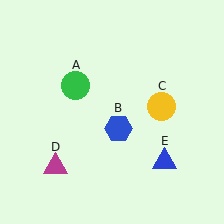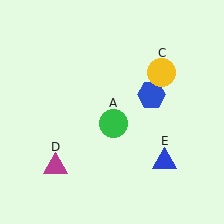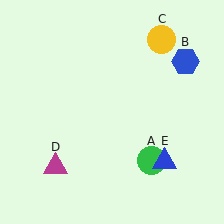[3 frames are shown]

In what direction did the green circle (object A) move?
The green circle (object A) moved down and to the right.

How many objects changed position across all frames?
3 objects changed position: green circle (object A), blue hexagon (object B), yellow circle (object C).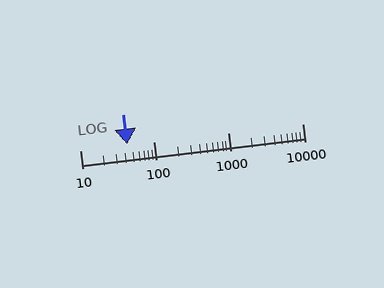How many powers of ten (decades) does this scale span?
The scale spans 3 decades, from 10 to 10000.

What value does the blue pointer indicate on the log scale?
The pointer indicates approximately 43.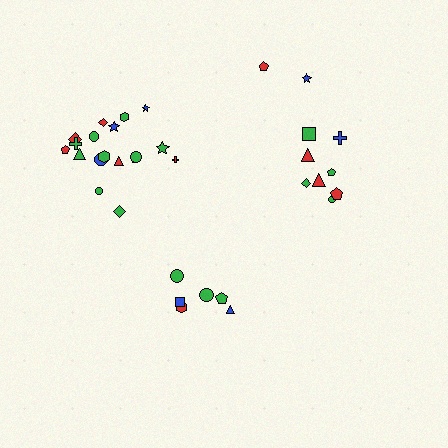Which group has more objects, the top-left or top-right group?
The top-left group.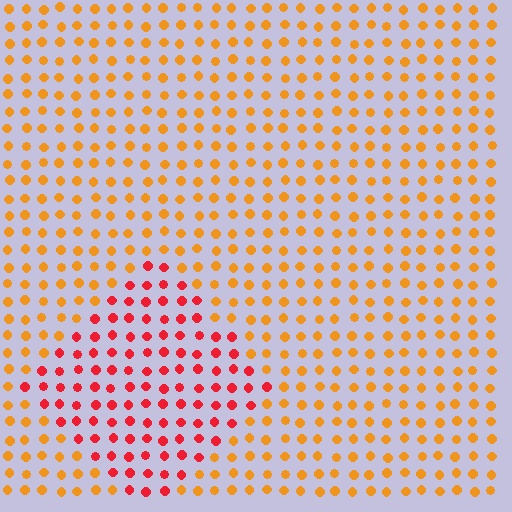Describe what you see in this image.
The image is filled with small orange elements in a uniform arrangement. A diamond-shaped region is visible where the elements are tinted to a slightly different hue, forming a subtle color boundary.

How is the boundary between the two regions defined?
The boundary is defined purely by a slight shift in hue (about 40 degrees). Spacing, size, and orientation are identical on both sides.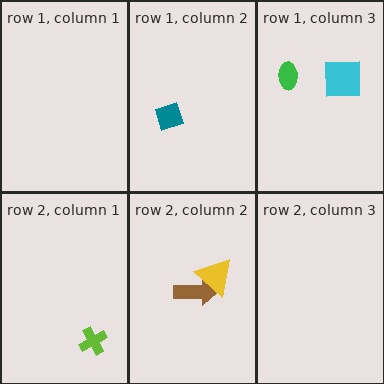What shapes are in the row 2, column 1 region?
The lime cross.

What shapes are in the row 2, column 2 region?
The brown arrow, the yellow triangle.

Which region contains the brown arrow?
The row 2, column 2 region.